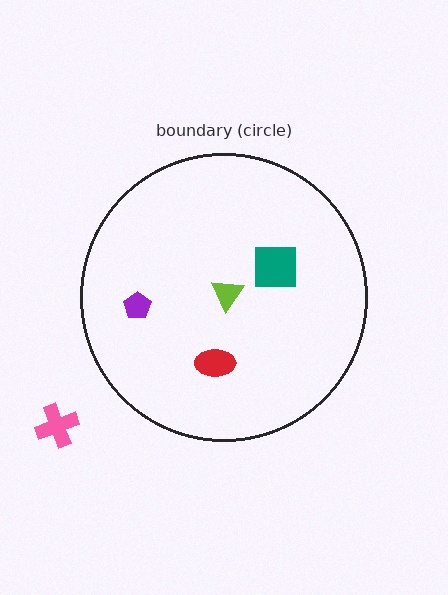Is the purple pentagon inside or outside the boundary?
Inside.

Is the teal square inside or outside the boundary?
Inside.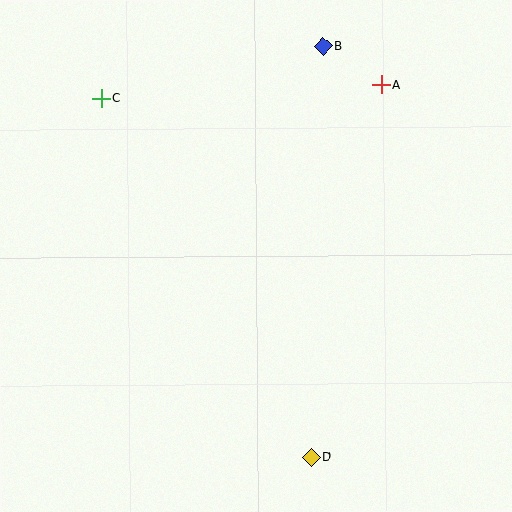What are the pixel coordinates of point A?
Point A is at (381, 85).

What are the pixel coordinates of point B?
Point B is at (323, 46).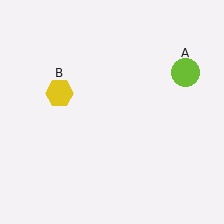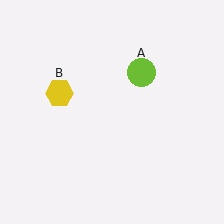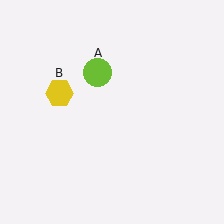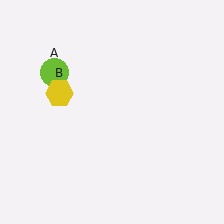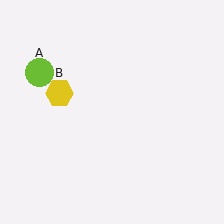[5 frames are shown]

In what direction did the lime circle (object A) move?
The lime circle (object A) moved left.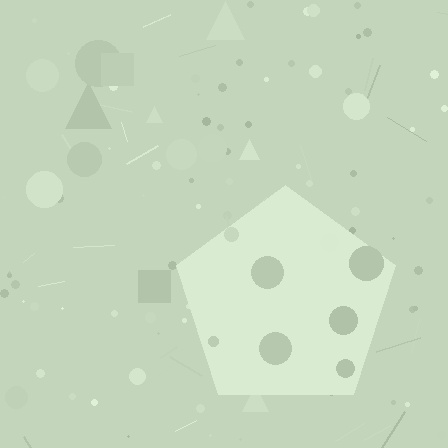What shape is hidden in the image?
A pentagon is hidden in the image.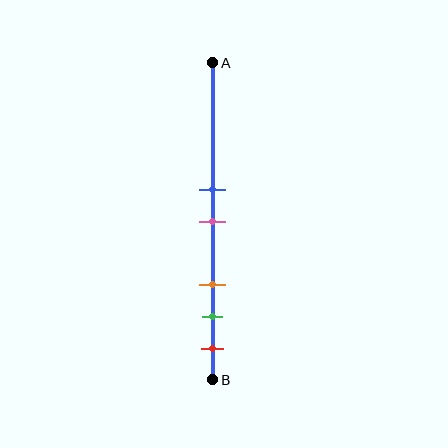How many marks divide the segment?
There are 5 marks dividing the segment.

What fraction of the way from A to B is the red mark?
The red mark is approximately 90% (0.9) of the way from A to B.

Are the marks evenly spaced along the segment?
No, the marks are not evenly spaced.